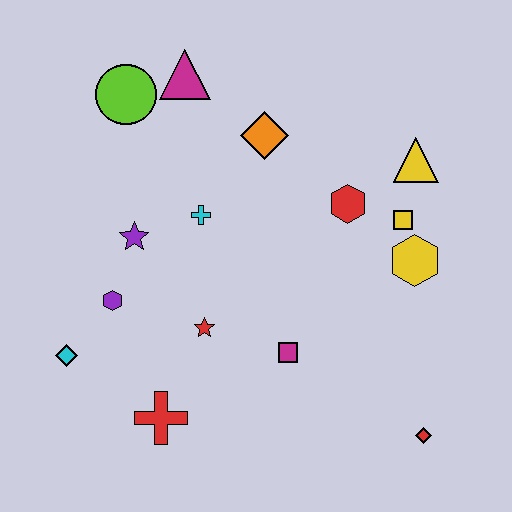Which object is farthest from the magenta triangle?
The red diamond is farthest from the magenta triangle.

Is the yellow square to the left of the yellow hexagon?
Yes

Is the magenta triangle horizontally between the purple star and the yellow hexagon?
Yes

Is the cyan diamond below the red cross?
No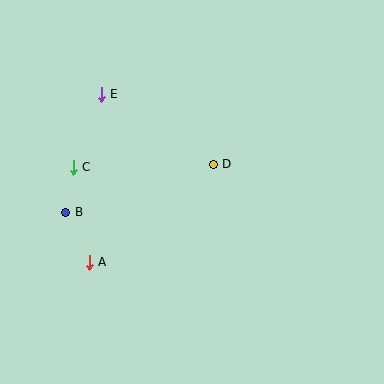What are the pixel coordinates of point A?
Point A is at (89, 262).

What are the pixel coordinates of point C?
Point C is at (73, 167).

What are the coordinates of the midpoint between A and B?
The midpoint between A and B is at (78, 237).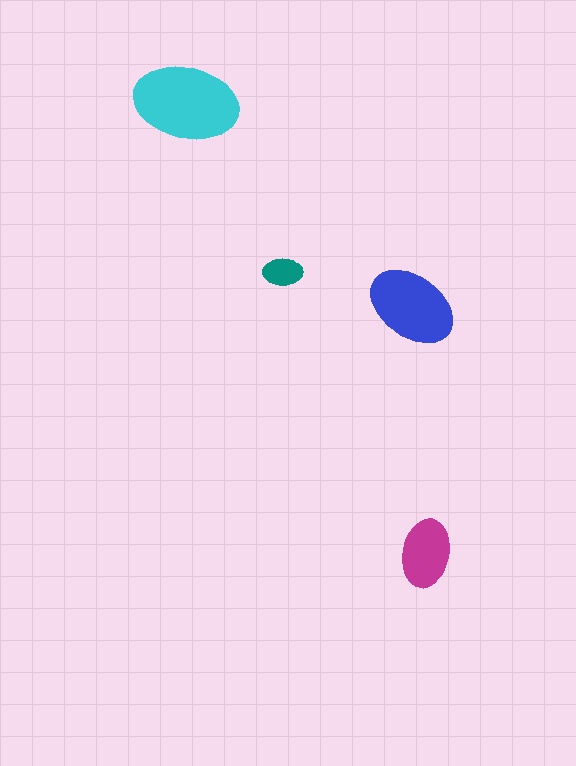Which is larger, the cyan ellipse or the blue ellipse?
The cyan one.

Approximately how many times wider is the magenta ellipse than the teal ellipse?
About 1.5 times wider.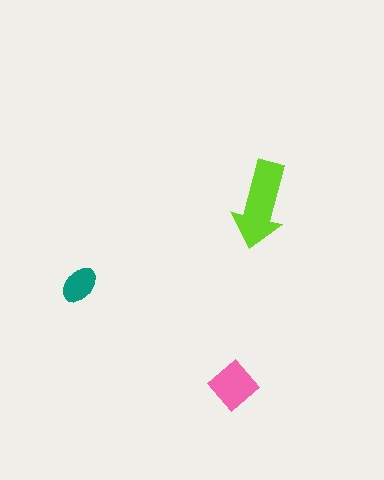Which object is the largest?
The lime arrow.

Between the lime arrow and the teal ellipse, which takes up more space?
The lime arrow.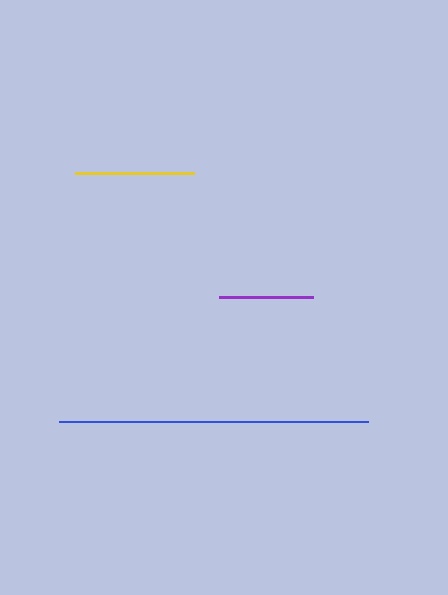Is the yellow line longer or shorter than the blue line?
The blue line is longer than the yellow line.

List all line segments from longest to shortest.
From longest to shortest: blue, yellow, purple.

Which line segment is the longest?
The blue line is the longest at approximately 309 pixels.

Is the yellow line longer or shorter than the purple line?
The yellow line is longer than the purple line.